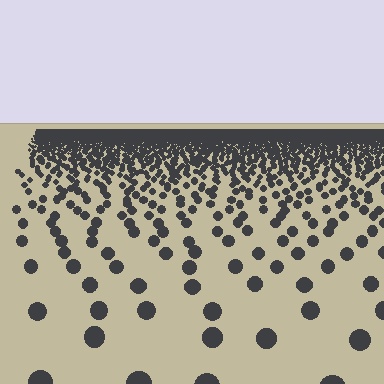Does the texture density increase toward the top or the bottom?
Density increases toward the top.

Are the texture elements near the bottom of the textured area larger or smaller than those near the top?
Larger. Near the bottom, elements are closer to the viewer and appear at a bigger on-screen size.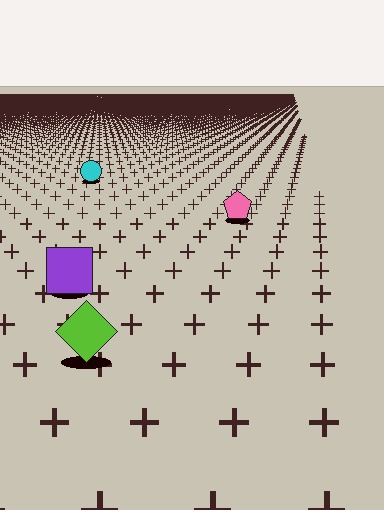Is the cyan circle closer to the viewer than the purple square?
No. The purple square is closer — you can tell from the texture gradient: the ground texture is coarser near it.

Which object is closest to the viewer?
The lime diamond is closest. The texture marks near it are larger and more spread out.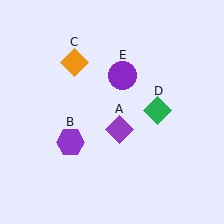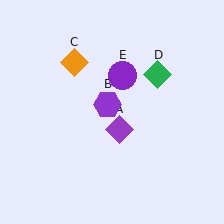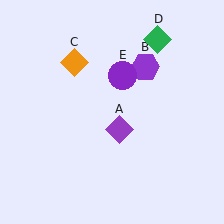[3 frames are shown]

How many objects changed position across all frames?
2 objects changed position: purple hexagon (object B), green diamond (object D).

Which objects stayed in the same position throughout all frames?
Purple diamond (object A) and orange diamond (object C) and purple circle (object E) remained stationary.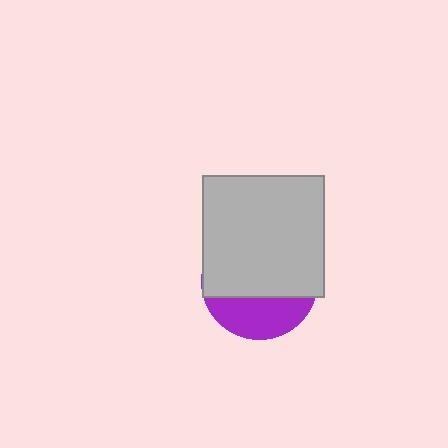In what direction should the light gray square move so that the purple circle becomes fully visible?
The light gray square should move up. That is the shortest direction to clear the overlap and leave the purple circle fully visible.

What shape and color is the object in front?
The object in front is a light gray square.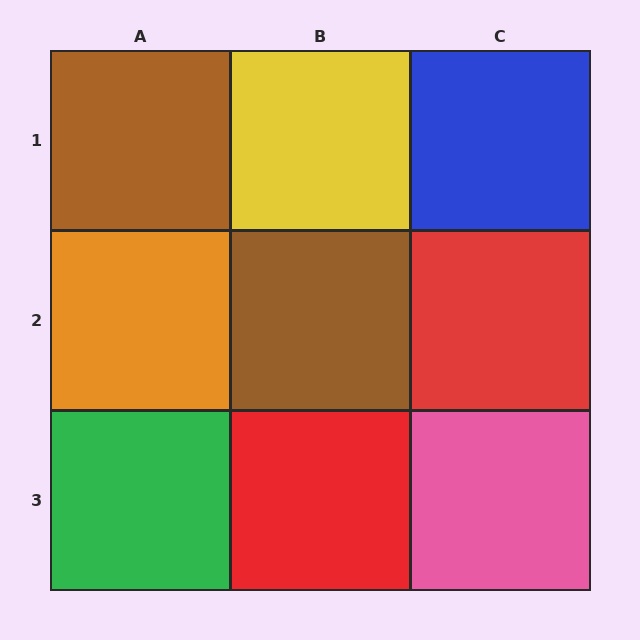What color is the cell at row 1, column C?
Blue.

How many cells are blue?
1 cell is blue.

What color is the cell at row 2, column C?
Red.